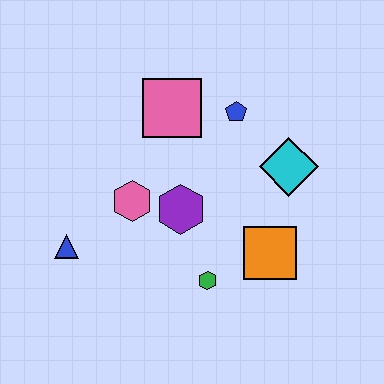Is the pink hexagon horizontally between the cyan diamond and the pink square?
No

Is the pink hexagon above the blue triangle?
Yes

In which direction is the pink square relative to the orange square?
The pink square is above the orange square.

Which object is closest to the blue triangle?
The pink hexagon is closest to the blue triangle.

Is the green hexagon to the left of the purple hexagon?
No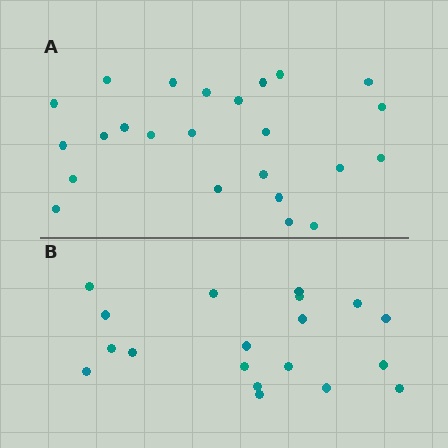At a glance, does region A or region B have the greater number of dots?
Region A (the top region) has more dots.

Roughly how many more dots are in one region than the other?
Region A has about 5 more dots than region B.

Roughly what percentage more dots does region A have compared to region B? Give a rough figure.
About 25% more.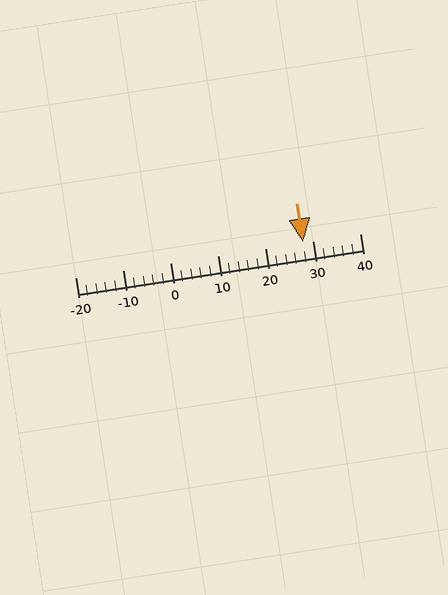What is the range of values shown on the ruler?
The ruler shows values from -20 to 40.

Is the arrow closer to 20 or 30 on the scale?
The arrow is closer to 30.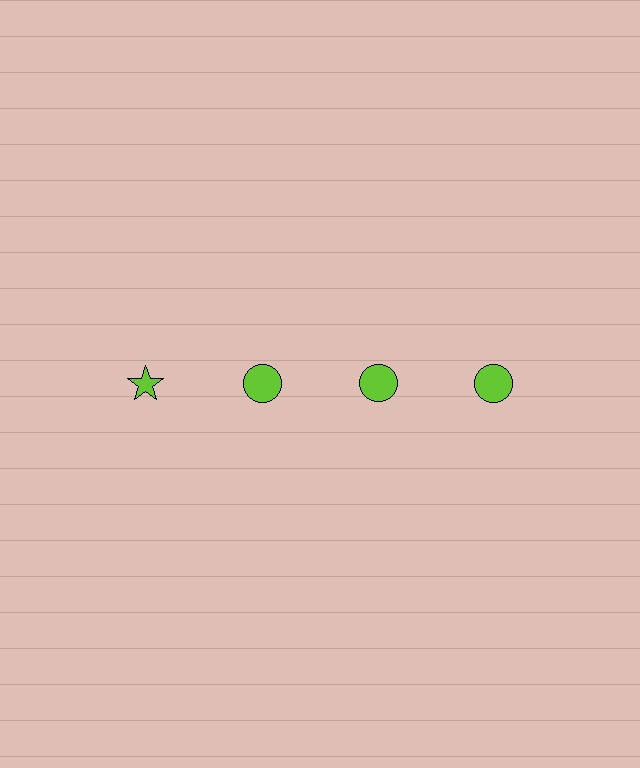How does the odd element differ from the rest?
It has a different shape: star instead of circle.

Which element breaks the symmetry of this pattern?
The lime star in the top row, leftmost column breaks the symmetry. All other shapes are lime circles.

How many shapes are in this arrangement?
There are 4 shapes arranged in a grid pattern.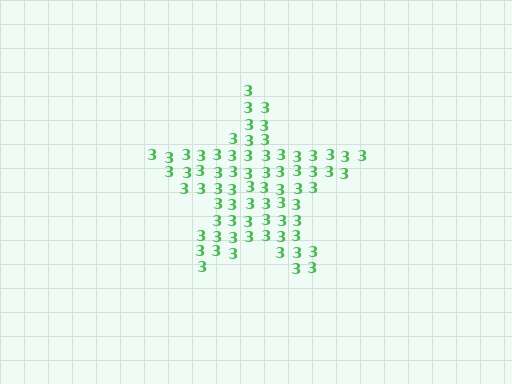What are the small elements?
The small elements are digit 3's.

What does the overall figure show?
The overall figure shows a star.